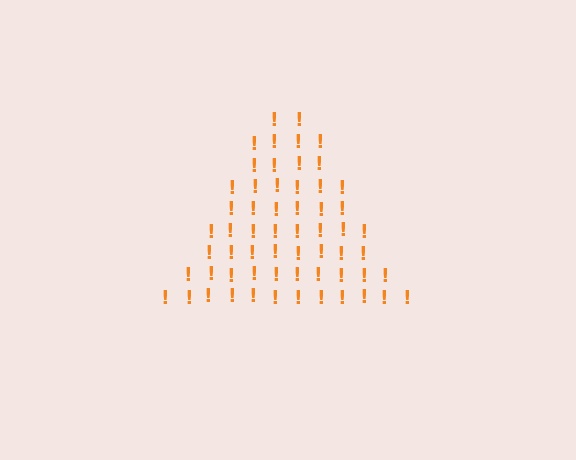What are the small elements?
The small elements are exclamation marks.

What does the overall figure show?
The overall figure shows a triangle.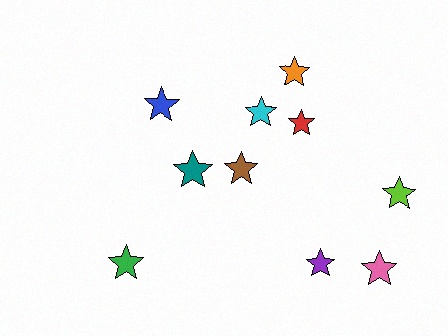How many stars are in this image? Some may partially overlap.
There are 10 stars.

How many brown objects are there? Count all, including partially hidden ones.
There is 1 brown object.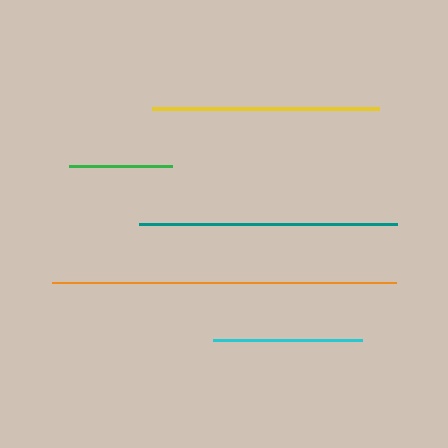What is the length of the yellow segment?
The yellow segment is approximately 226 pixels long.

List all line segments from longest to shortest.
From longest to shortest: orange, teal, yellow, cyan, green.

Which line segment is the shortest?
The green line is the shortest at approximately 103 pixels.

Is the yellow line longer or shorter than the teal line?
The teal line is longer than the yellow line.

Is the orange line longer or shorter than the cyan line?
The orange line is longer than the cyan line.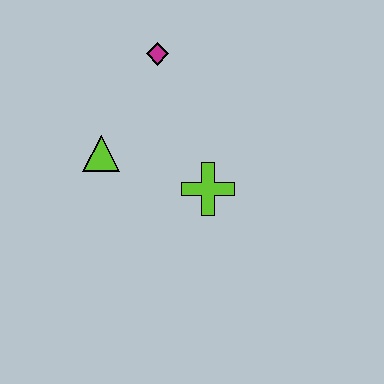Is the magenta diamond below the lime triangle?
No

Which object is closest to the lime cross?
The lime triangle is closest to the lime cross.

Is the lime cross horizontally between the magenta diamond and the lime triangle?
No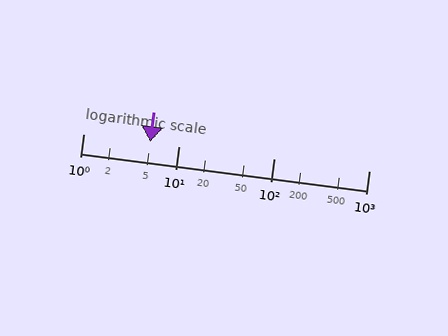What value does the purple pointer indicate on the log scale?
The pointer indicates approximately 5.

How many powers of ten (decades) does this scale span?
The scale spans 3 decades, from 1 to 1000.